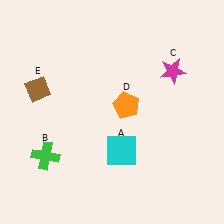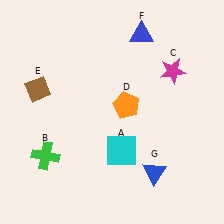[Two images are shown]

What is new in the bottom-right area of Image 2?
A blue triangle (G) was added in the bottom-right area of Image 2.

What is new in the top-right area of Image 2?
A blue triangle (F) was added in the top-right area of Image 2.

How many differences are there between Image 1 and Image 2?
There are 2 differences between the two images.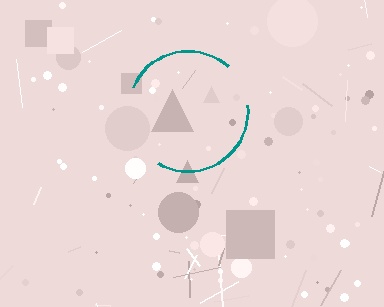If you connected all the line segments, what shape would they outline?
They would outline a circle.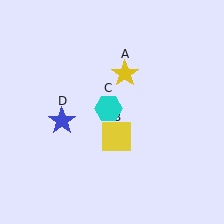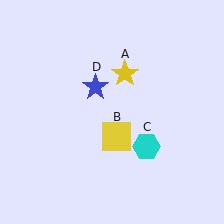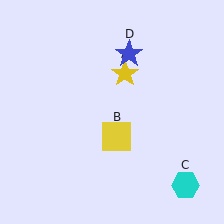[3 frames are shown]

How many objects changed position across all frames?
2 objects changed position: cyan hexagon (object C), blue star (object D).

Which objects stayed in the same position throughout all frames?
Yellow star (object A) and yellow square (object B) remained stationary.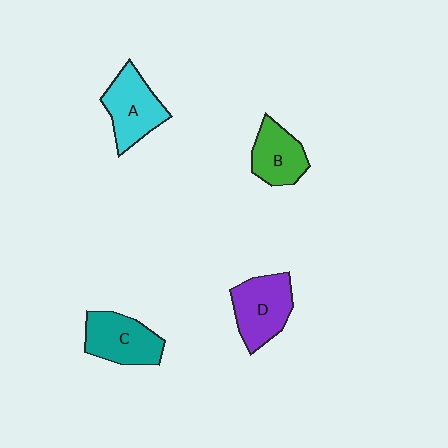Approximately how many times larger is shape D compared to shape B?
Approximately 1.3 times.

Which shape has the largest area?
Shape D (purple).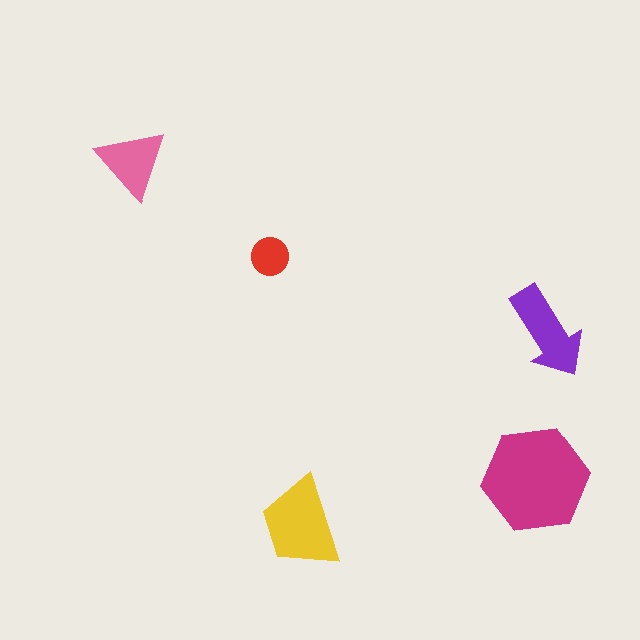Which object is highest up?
The pink triangle is topmost.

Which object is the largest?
The magenta hexagon.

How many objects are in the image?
There are 5 objects in the image.